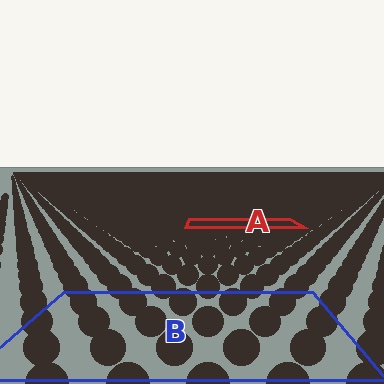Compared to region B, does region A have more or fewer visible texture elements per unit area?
Region A has more texture elements per unit area — they are packed more densely because it is farther away.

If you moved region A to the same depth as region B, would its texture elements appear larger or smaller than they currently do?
They would appear larger. At a closer depth, the same texture elements are projected at a bigger on-screen size.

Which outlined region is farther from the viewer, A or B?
Region A is farther from the viewer — the texture elements inside it appear smaller and more densely packed.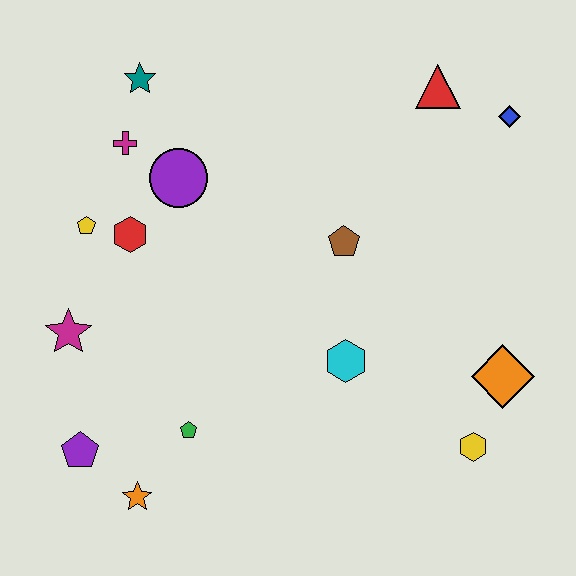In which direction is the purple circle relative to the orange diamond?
The purple circle is to the left of the orange diamond.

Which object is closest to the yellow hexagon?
The orange diamond is closest to the yellow hexagon.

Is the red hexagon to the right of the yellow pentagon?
Yes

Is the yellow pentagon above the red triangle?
No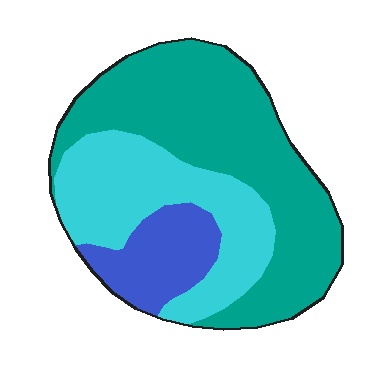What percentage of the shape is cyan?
Cyan takes up between a quarter and a half of the shape.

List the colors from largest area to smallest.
From largest to smallest: teal, cyan, blue.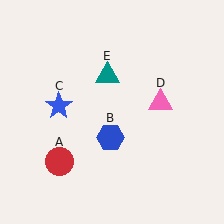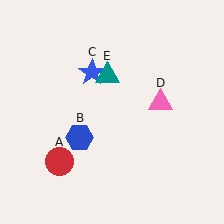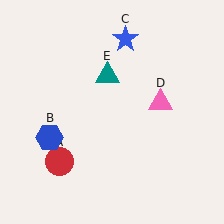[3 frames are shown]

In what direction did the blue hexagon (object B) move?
The blue hexagon (object B) moved left.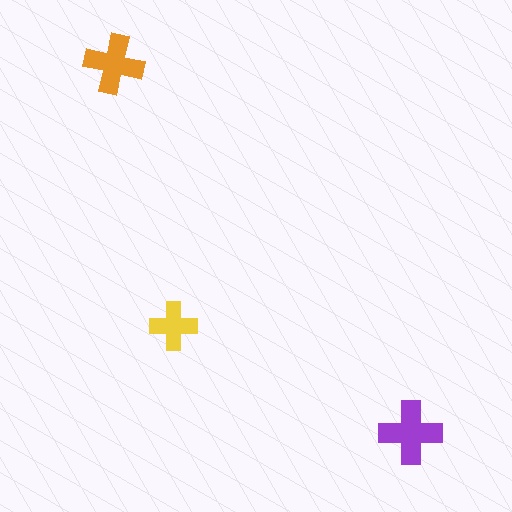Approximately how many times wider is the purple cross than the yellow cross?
About 1.5 times wider.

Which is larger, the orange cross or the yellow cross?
The orange one.